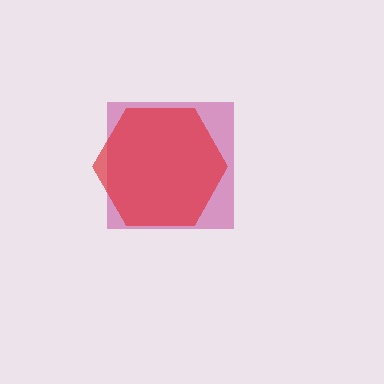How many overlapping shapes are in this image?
There are 2 overlapping shapes in the image.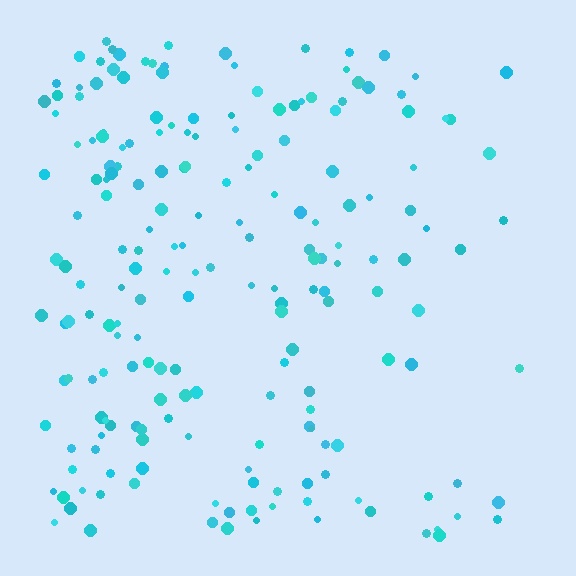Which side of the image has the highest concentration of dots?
The left.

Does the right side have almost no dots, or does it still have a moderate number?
Still a moderate number, just noticeably fewer than the left.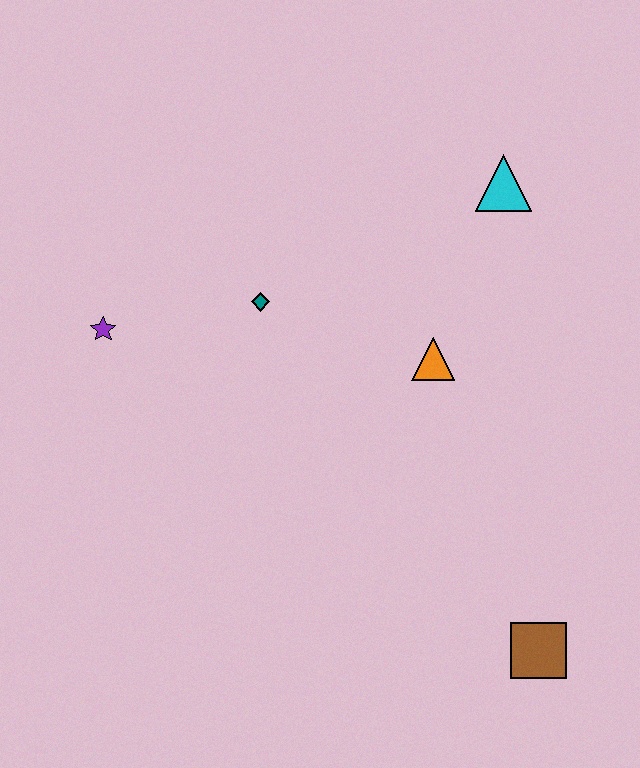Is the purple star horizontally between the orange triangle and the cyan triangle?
No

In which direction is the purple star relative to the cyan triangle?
The purple star is to the left of the cyan triangle.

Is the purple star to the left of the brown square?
Yes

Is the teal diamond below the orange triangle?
No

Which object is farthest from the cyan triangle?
The brown square is farthest from the cyan triangle.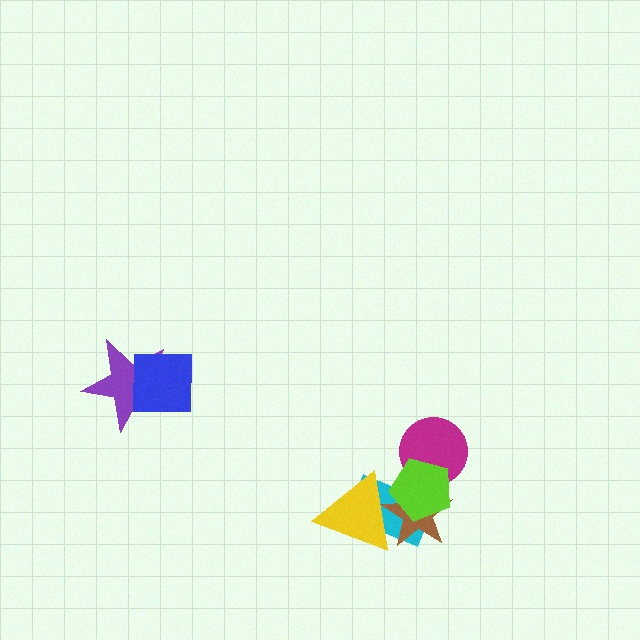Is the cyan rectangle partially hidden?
Yes, it is partially covered by another shape.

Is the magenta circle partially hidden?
Yes, it is partially covered by another shape.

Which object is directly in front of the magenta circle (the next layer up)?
The brown star is directly in front of the magenta circle.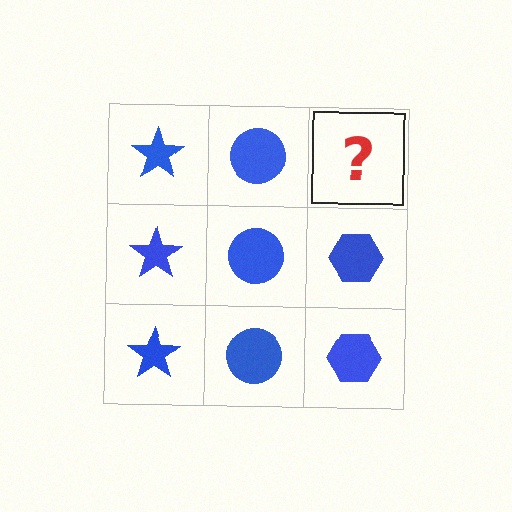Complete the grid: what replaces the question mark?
The question mark should be replaced with a blue hexagon.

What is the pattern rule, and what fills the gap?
The rule is that each column has a consistent shape. The gap should be filled with a blue hexagon.